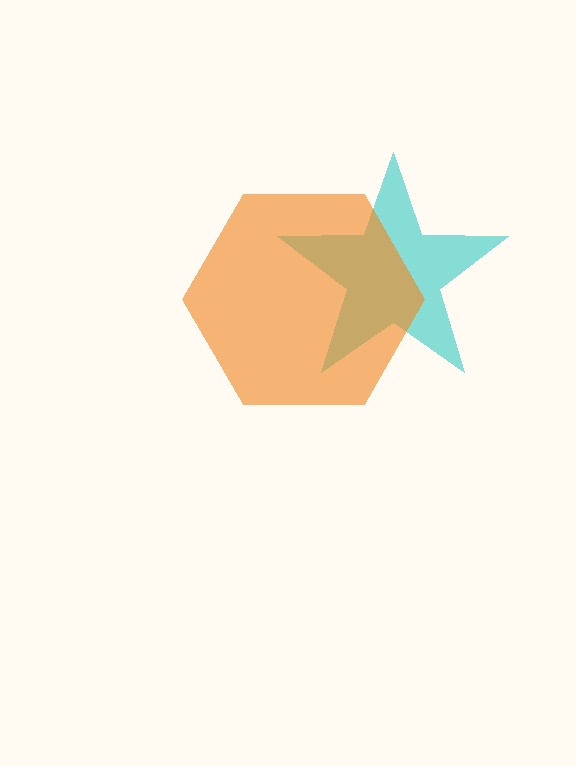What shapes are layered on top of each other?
The layered shapes are: a cyan star, an orange hexagon.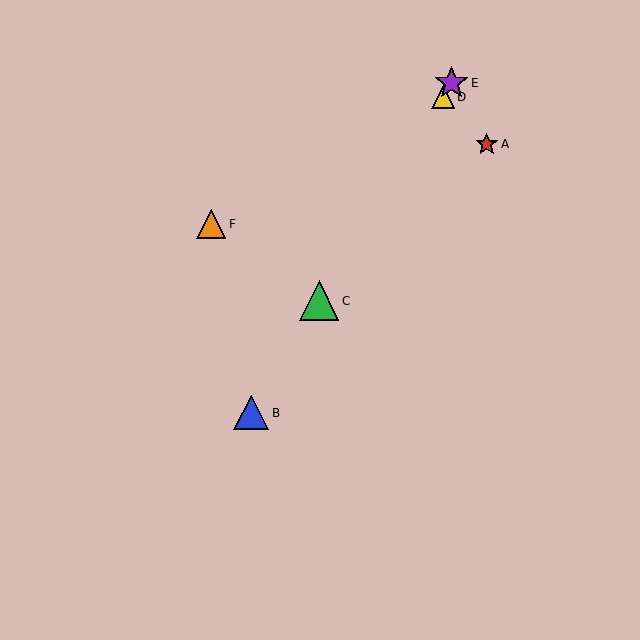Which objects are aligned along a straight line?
Objects B, C, D, E are aligned along a straight line.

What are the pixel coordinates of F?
Object F is at (211, 224).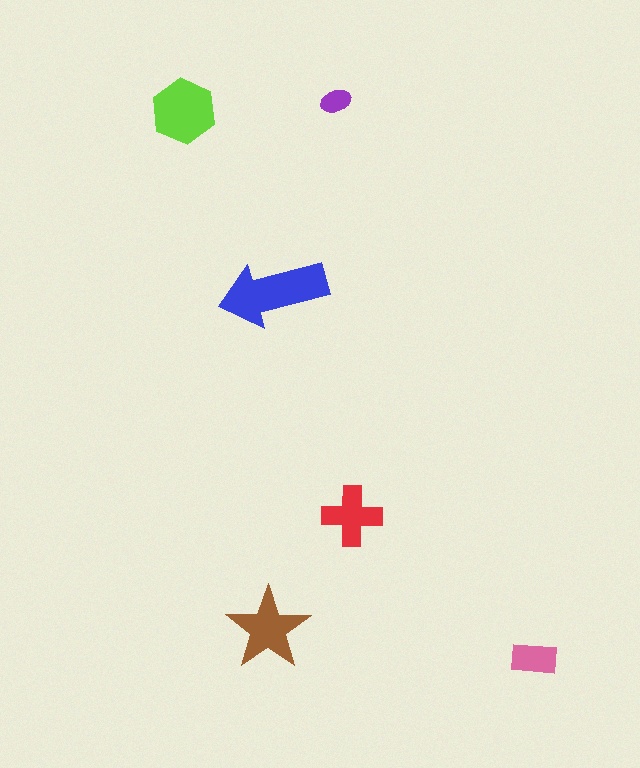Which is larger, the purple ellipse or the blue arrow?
The blue arrow.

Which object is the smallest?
The purple ellipse.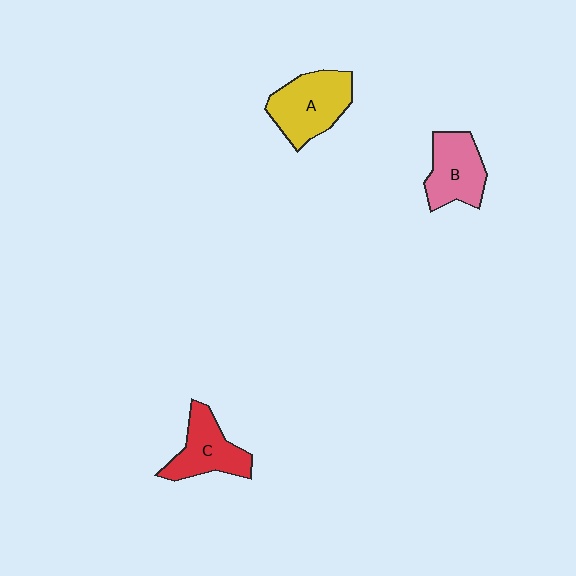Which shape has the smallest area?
Shape C (red).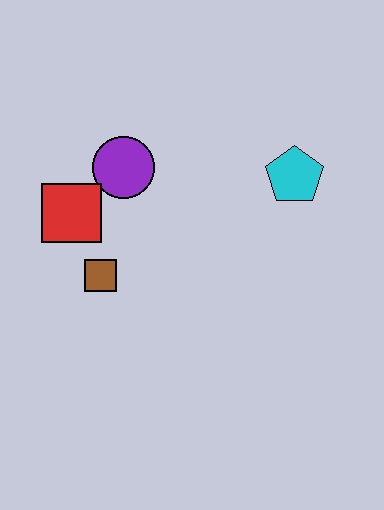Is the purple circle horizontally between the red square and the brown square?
No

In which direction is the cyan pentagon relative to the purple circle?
The cyan pentagon is to the right of the purple circle.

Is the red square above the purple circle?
No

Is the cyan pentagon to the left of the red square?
No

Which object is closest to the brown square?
The red square is closest to the brown square.